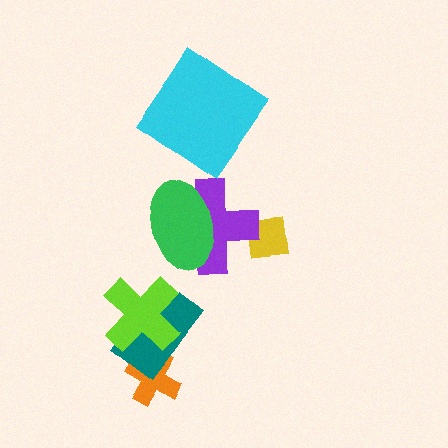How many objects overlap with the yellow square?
1 object overlaps with the yellow square.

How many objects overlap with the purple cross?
2 objects overlap with the purple cross.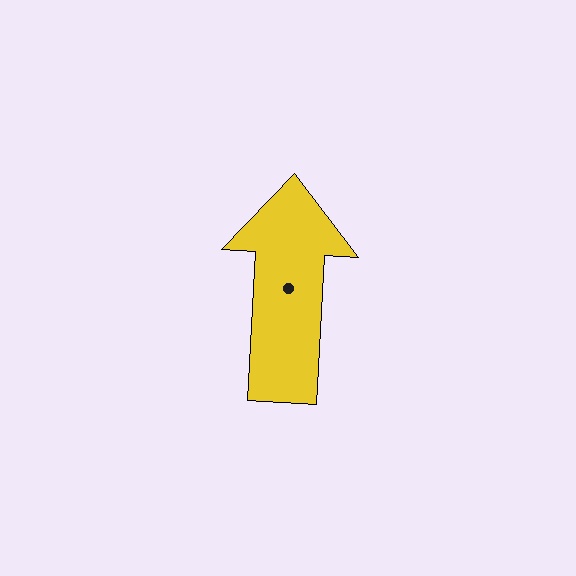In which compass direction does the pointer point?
North.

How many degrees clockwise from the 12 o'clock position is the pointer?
Approximately 3 degrees.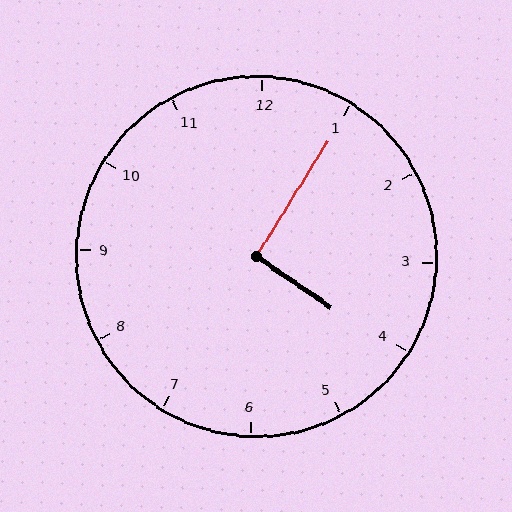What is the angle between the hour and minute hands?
Approximately 92 degrees.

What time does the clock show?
4:05.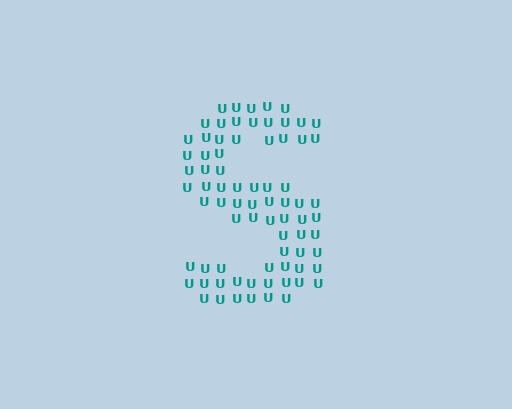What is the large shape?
The large shape is the letter S.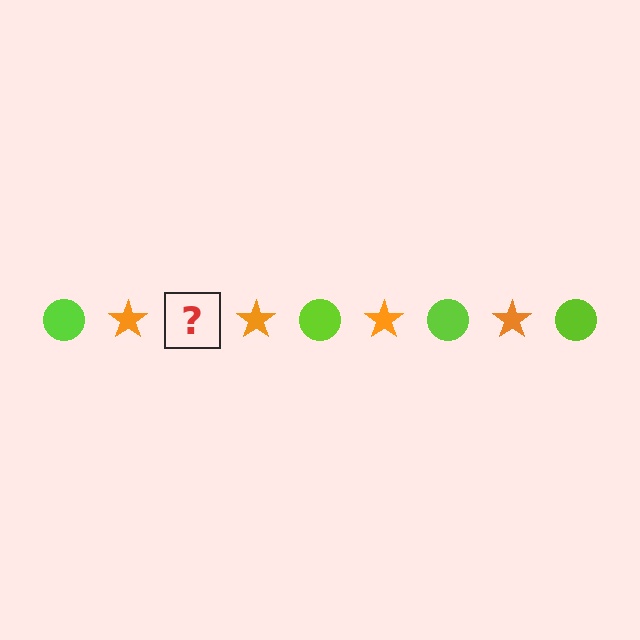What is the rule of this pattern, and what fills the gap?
The rule is that the pattern alternates between lime circle and orange star. The gap should be filled with a lime circle.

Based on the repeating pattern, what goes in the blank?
The blank should be a lime circle.